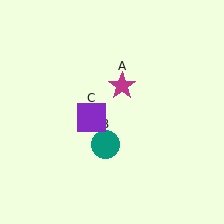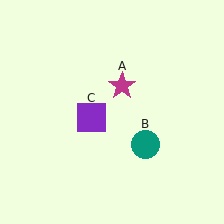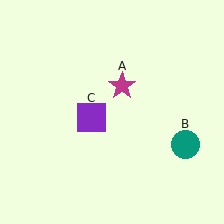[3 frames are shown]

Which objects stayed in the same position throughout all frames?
Magenta star (object A) and purple square (object C) remained stationary.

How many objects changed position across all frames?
1 object changed position: teal circle (object B).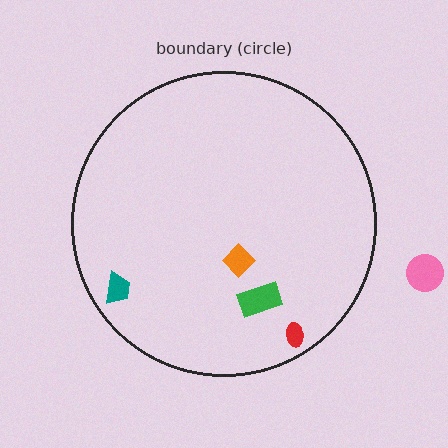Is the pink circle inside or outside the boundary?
Outside.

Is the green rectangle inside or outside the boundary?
Inside.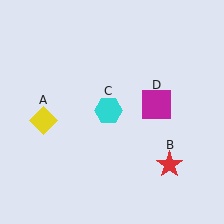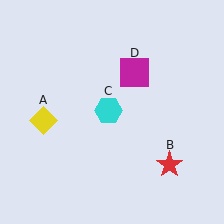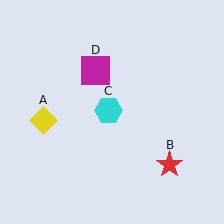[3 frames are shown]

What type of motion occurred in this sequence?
The magenta square (object D) rotated counterclockwise around the center of the scene.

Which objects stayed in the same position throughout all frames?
Yellow diamond (object A) and red star (object B) and cyan hexagon (object C) remained stationary.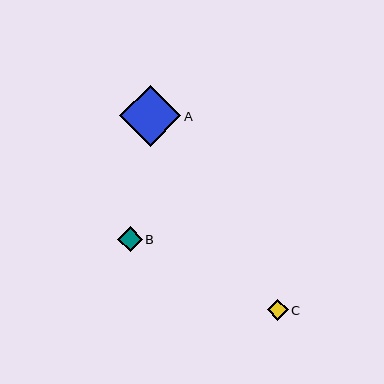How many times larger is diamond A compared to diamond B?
Diamond A is approximately 2.5 times the size of diamond B.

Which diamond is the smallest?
Diamond C is the smallest with a size of approximately 21 pixels.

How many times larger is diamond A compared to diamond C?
Diamond A is approximately 3.0 times the size of diamond C.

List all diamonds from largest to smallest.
From largest to smallest: A, B, C.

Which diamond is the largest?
Diamond A is the largest with a size of approximately 61 pixels.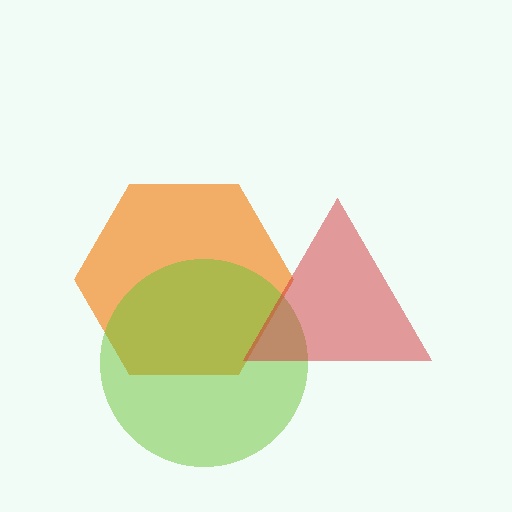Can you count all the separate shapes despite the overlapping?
Yes, there are 3 separate shapes.